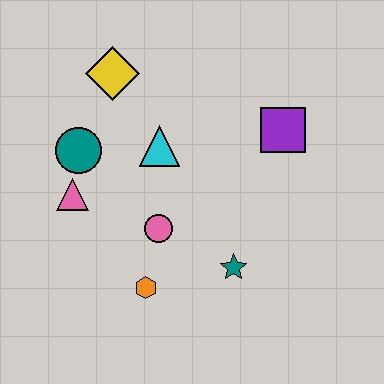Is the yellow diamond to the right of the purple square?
No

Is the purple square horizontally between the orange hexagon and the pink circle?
No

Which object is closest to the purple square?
The cyan triangle is closest to the purple square.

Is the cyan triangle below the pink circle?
No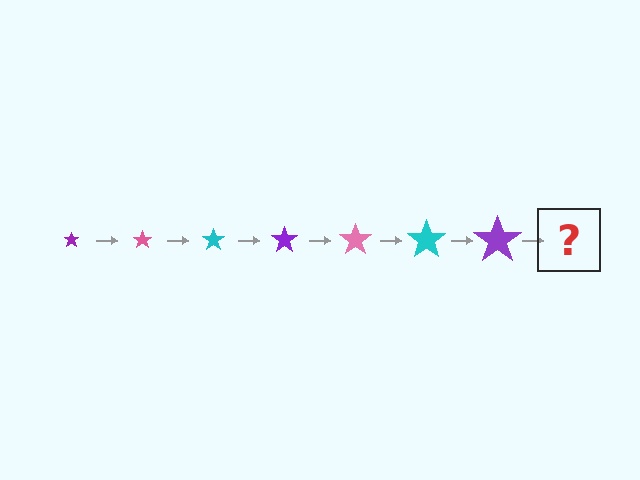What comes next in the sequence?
The next element should be a pink star, larger than the previous one.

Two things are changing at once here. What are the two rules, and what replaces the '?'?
The two rules are that the star grows larger each step and the color cycles through purple, pink, and cyan. The '?' should be a pink star, larger than the previous one.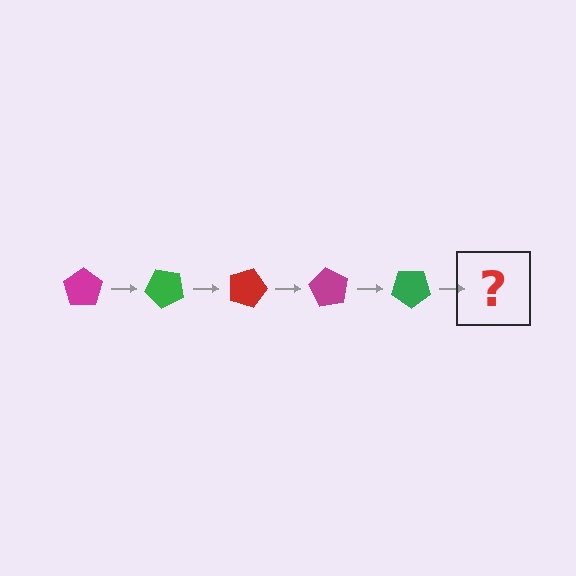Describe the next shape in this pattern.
It should be a red pentagon, rotated 225 degrees from the start.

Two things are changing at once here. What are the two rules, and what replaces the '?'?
The two rules are that it rotates 45 degrees each step and the color cycles through magenta, green, and red. The '?' should be a red pentagon, rotated 225 degrees from the start.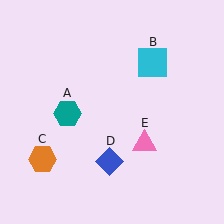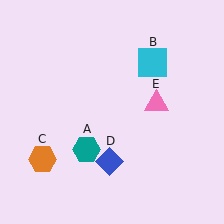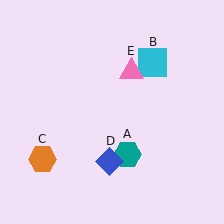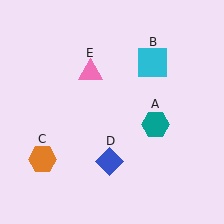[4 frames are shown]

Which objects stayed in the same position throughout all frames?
Cyan square (object B) and orange hexagon (object C) and blue diamond (object D) remained stationary.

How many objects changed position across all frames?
2 objects changed position: teal hexagon (object A), pink triangle (object E).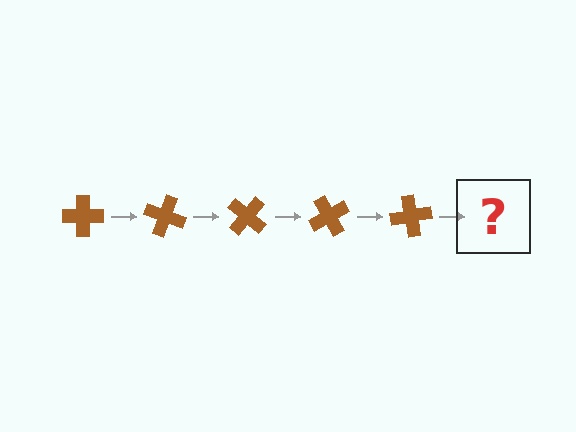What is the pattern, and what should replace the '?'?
The pattern is that the cross rotates 20 degrees each step. The '?' should be a brown cross rotated 100 degrees.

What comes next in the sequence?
The next element should be a brown cross rotated 100 degrees.